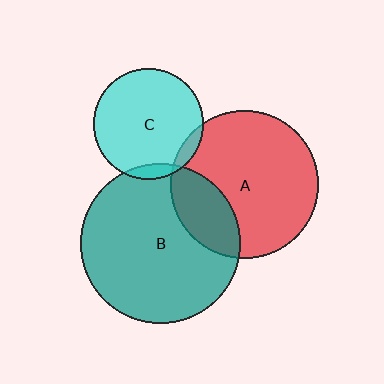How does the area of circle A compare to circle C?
Approximately 1.8 times.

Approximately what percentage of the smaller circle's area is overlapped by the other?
Approximately 5%.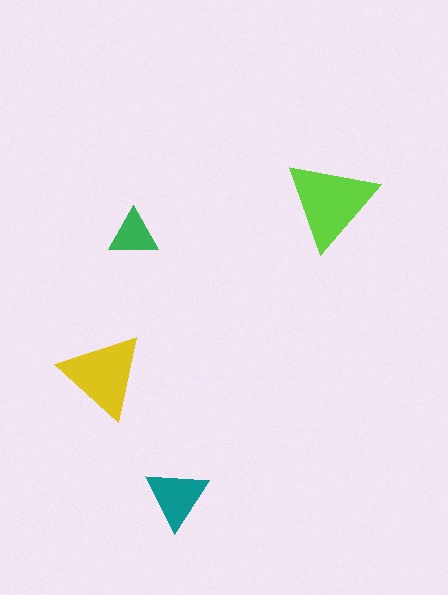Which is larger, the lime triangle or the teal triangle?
The lime one.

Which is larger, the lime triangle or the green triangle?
The lime one.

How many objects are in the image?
There are 4 objects in the image.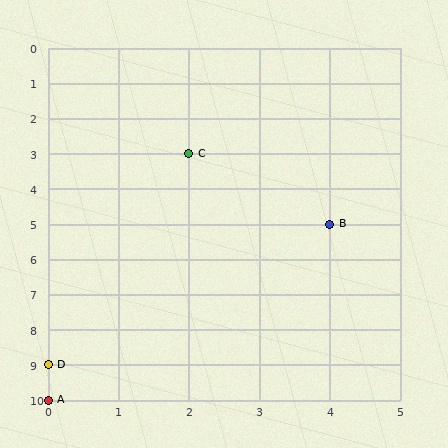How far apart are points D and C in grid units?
Points D and C are 2 columns and 6 rows apart (about 6.3 grid units diagonally).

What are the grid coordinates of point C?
Point C is at grid coordinates (2, 3).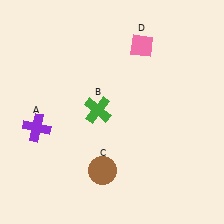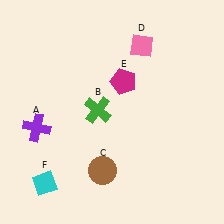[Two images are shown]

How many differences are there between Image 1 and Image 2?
There are 2 differences between the two images.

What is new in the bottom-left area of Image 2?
A cyan diamond (F) was added in the bottom-left area of Image 2.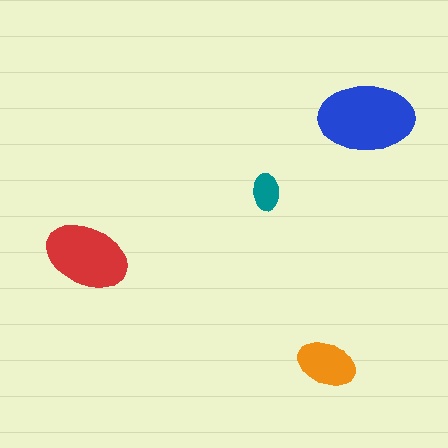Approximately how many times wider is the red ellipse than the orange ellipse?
About 1.5 times wider.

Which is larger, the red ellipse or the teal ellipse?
The red one.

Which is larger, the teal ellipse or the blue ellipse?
The blue one.